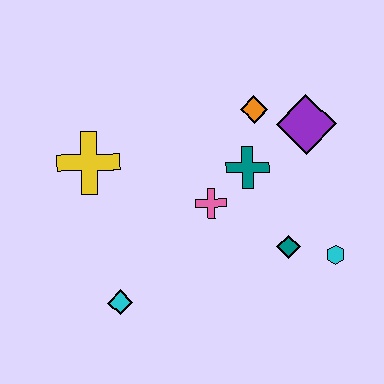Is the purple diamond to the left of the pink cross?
No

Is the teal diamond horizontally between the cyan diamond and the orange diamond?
No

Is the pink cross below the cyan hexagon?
No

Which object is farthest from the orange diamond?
The cyan diamond is farthest from the orange diamond.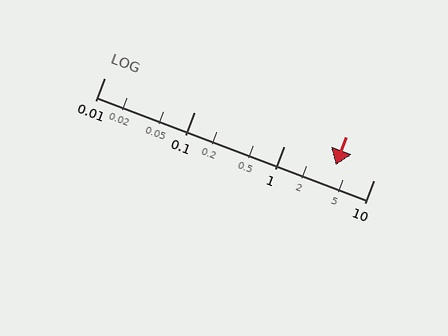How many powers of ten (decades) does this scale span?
The scale spans 3 decades, from 0.01 to 10.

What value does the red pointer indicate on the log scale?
The pointer indicates approximately 3.8.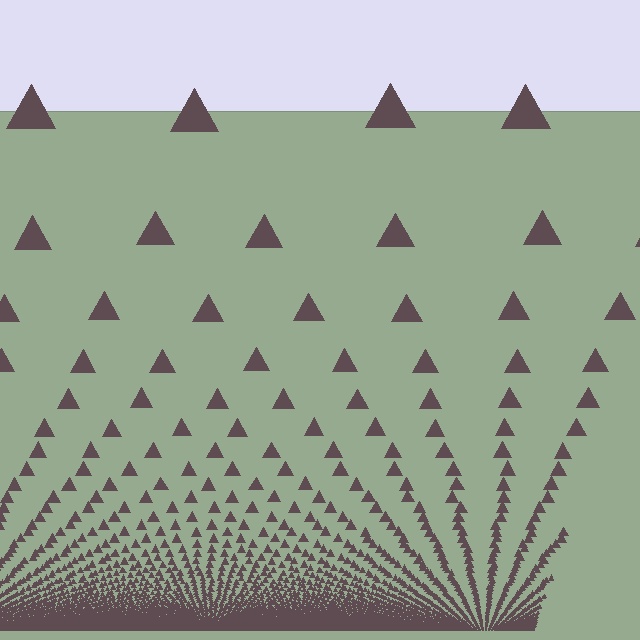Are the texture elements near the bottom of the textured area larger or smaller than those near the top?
Smaller. The gradient is inverted — elements near the bottom are smaller and denser.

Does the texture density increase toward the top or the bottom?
Density increases toward the bottom.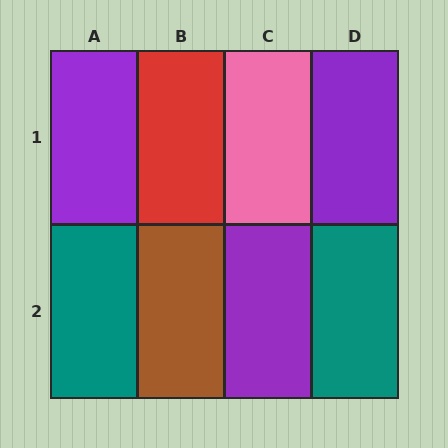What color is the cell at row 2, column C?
Purple.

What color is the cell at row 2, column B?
Brown.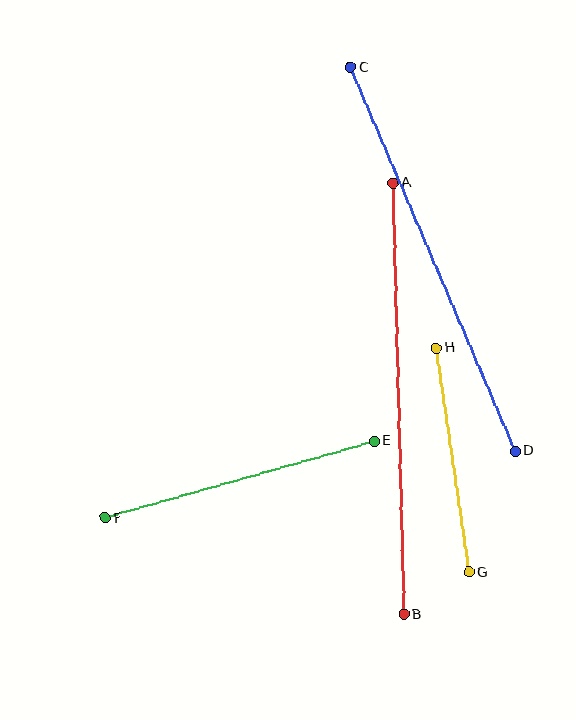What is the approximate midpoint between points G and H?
The midpoint is at approximately (453, 460) pixels.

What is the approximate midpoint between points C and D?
The midpoint is at approximately (433, 259) pixels.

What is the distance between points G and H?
The distance is approximately 227 pixels.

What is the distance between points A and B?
The distance is approximately 432 pixels.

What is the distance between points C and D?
The distance is approximately 418 pixels.